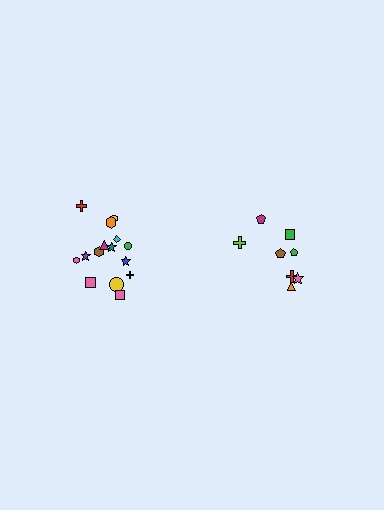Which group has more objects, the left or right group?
The left group.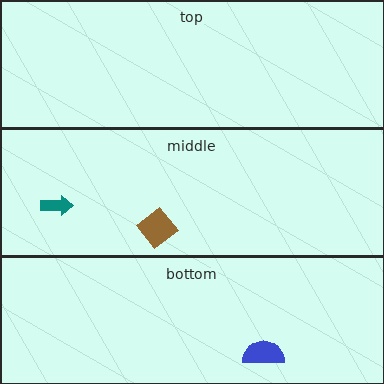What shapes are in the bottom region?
The blue semicircle.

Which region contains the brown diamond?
The middle region.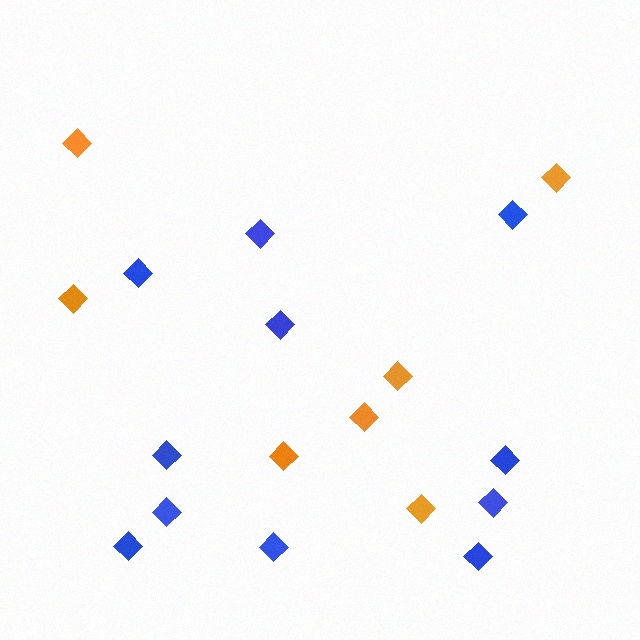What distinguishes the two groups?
There are 2 groups: one group of blue diamonds (11) and one group of orange diamonds (7).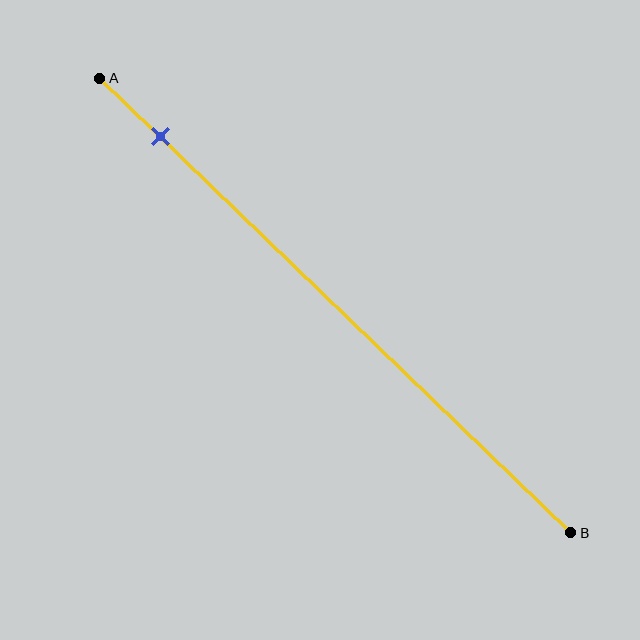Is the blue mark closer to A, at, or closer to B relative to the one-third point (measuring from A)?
The blue mark is closer to point A than the one-third point of segment AB.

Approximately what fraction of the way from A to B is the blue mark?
The blue mark is approximately 15% of the way from A to B.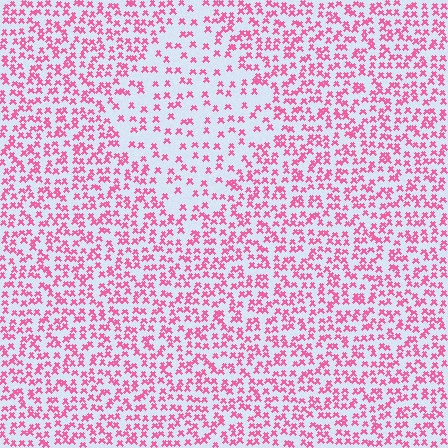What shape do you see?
I see a diamond.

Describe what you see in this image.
The image contains small pink elements arranged at two different densities. A diamond-shaped region is visible where the elements are less densely packed than the surrounding area.